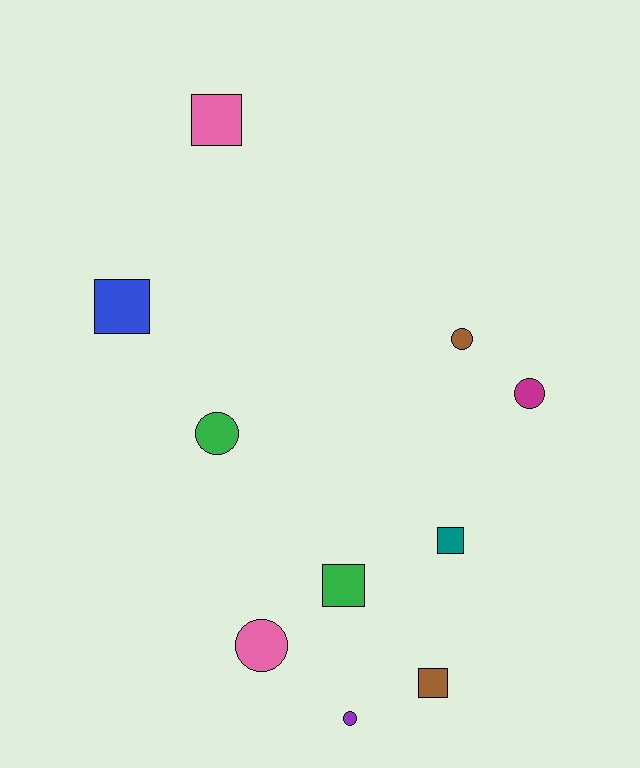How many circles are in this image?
There are 5 circles.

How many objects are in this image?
There are 10 objects.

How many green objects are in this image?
There are 2 green objects.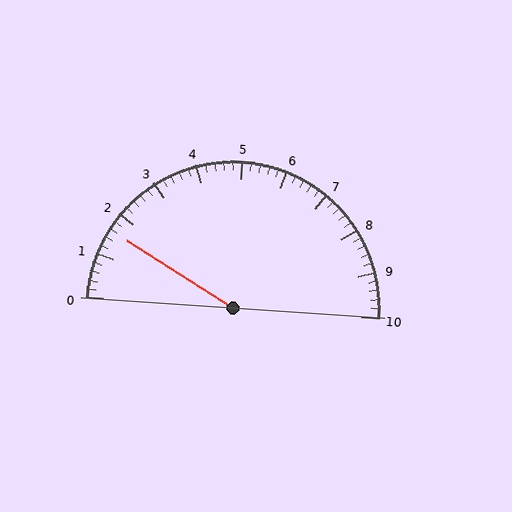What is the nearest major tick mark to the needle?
The nearest major tick mark is 2.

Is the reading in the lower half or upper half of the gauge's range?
The reading is in the lower half of the range (0 to 10).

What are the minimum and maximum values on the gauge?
The gauge ranges from 0 to 10.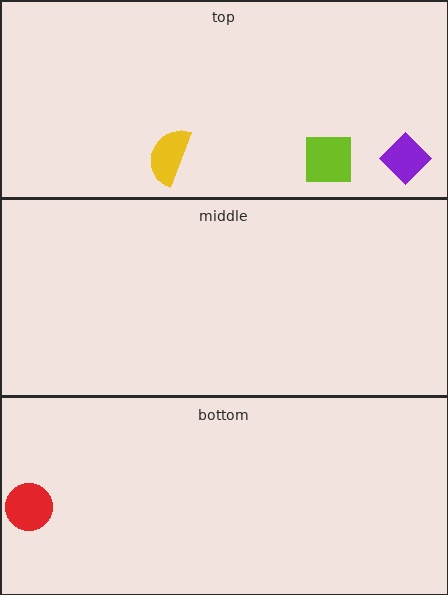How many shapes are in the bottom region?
1.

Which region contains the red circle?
The bottom region.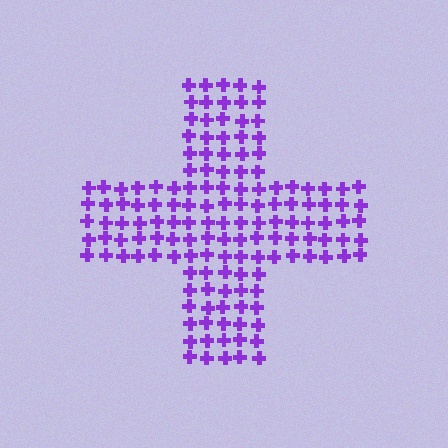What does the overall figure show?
The overall figure shows a cross.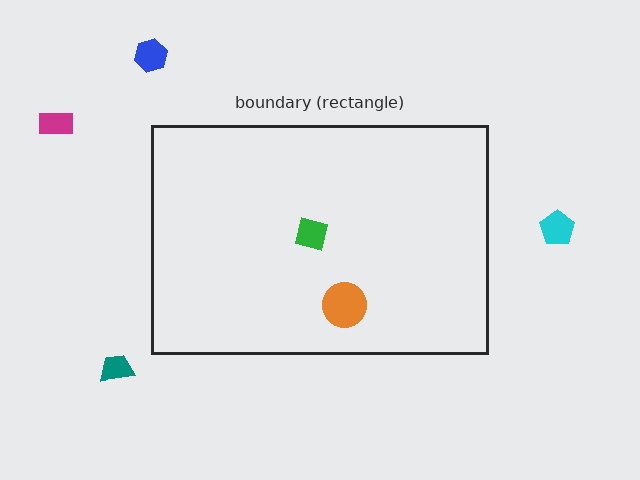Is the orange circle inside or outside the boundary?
Inside.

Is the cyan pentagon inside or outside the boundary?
Outside.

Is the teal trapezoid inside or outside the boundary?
Outside.